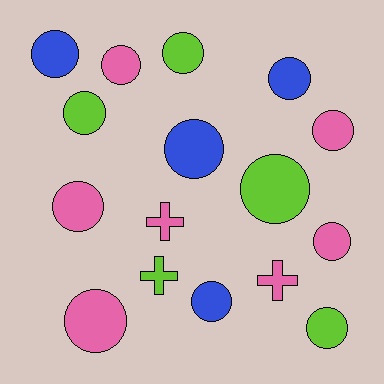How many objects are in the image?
There are 16 objects.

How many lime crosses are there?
There is 1 lime cross.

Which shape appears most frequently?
Circle, with 13 objects.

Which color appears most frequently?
Pink, with 7 objects.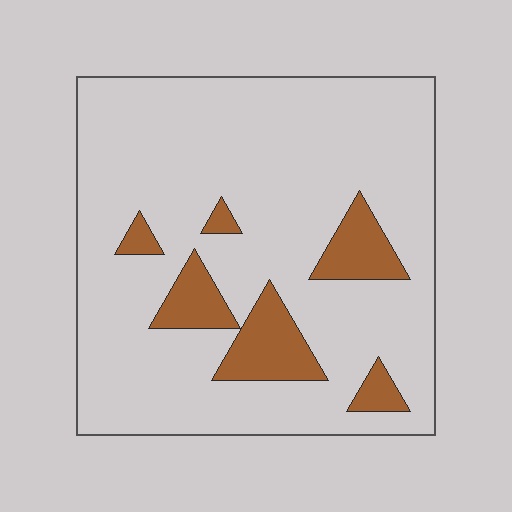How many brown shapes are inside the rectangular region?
6.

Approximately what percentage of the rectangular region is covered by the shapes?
Approximately 15%.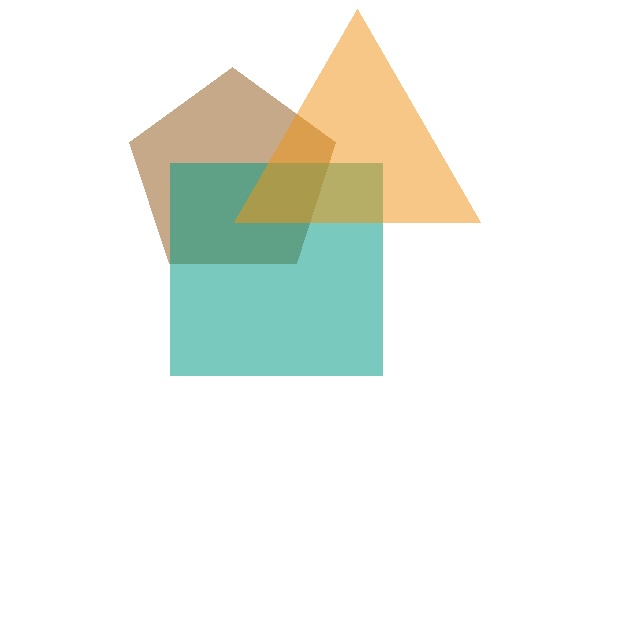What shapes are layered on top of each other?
The layered shapes are: a brown pentagon, a teal square, an orange triangle.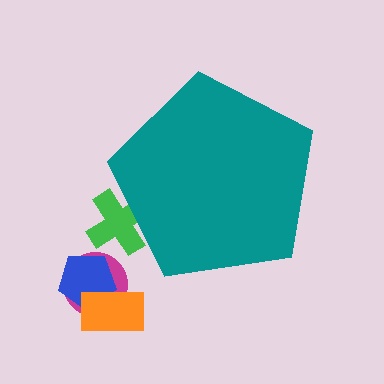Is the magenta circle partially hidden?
No, the magenta circle is fully visible.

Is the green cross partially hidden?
Yes, the green cross is partially hidden behind the teal pentagon.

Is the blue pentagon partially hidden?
No, the blue pentagon is fully visible.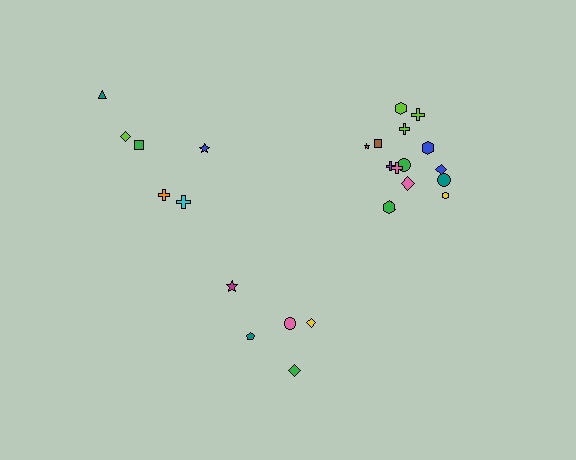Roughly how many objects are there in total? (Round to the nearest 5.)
Roughly 25 objects in total.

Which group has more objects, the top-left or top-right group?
The top-right group.